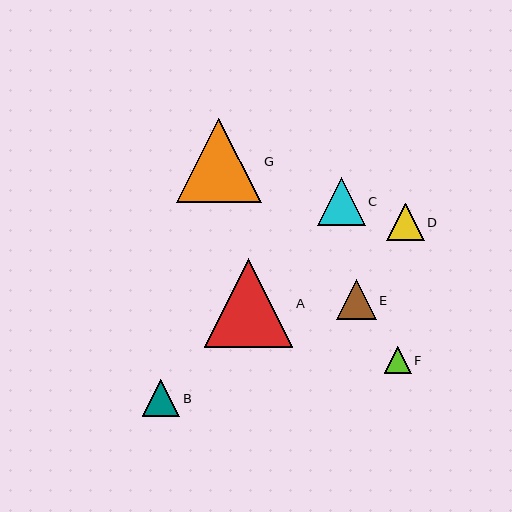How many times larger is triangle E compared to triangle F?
Triangle E is approximately 1.5 times the size of triangle F.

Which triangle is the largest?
Triangle A is the largest with a size of approximately 89 pixels.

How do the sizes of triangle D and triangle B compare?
Triangle D and triangle B are approximately the same size.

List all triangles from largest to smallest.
From largest to smallest: A, G, C, E, D, B, F.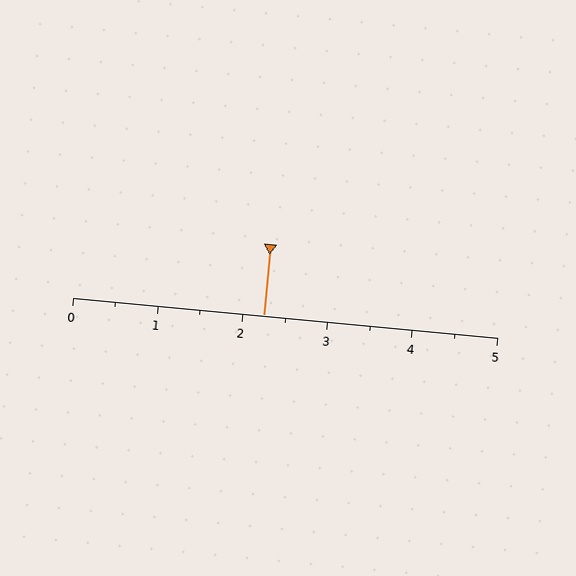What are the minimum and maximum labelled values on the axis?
The axis runs from 0 to 5.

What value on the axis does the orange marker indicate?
The marker indicates approximately 2.2.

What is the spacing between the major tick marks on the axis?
The major ticks are spaced 1 apart.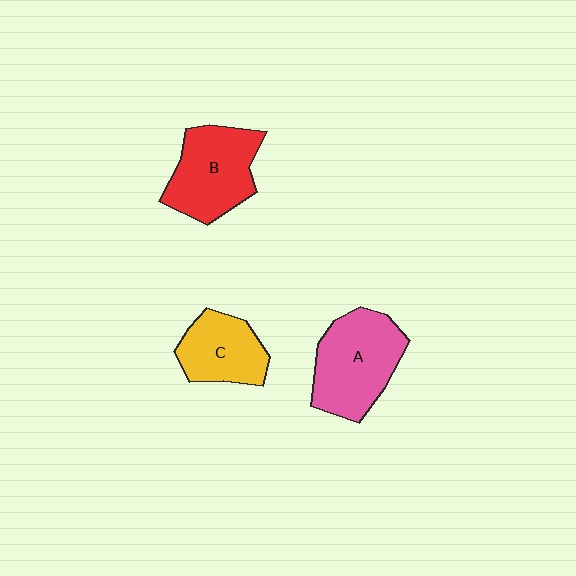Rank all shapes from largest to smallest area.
From largest to smallest: A (pink), B (red), C (yellow).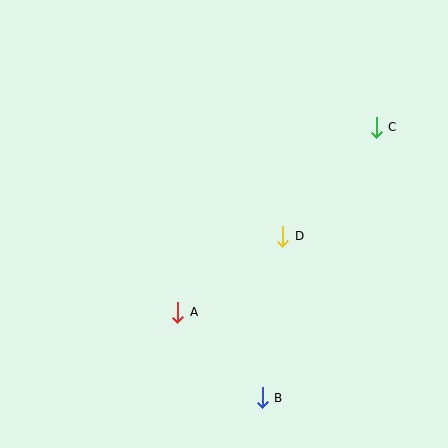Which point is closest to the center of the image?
Point D at (283, 236) is closest to the center.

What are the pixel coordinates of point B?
Point B is at (262, 398).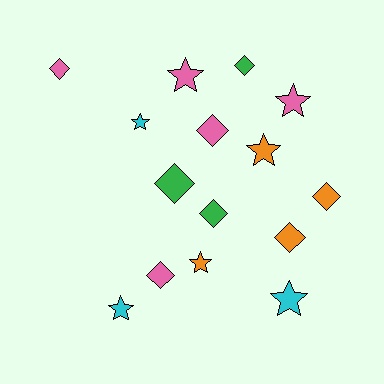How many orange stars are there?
There are 2 orange stars.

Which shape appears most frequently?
Diamond, with 8 objects.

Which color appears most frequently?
Pink, with 5 objects.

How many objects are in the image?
There are 15 objects.